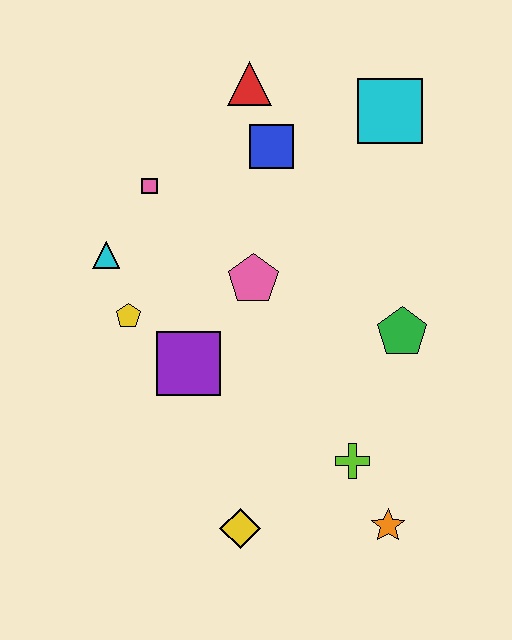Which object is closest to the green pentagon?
The lime cross is closest to the green pentagon.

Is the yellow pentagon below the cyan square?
Yes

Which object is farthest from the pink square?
The orange star is farthest from the pink square.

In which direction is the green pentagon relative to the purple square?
The green pentagon is to the right of the purple square.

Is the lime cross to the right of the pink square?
Yes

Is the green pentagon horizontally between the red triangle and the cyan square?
No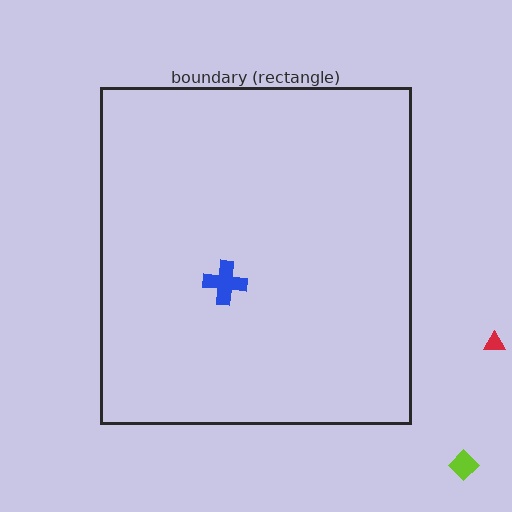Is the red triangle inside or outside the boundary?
Outside.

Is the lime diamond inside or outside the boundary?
Outside.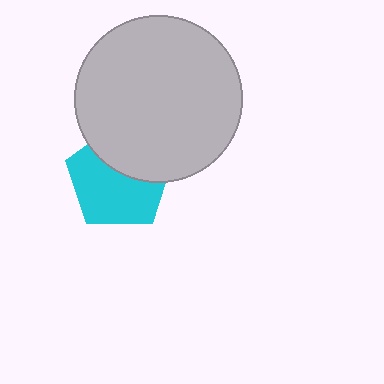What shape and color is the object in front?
The object in front is a light gray circle.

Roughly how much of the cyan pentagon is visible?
About half of it is visible (roughly 61%).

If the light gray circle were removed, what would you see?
You would see the complete cyan pentagon.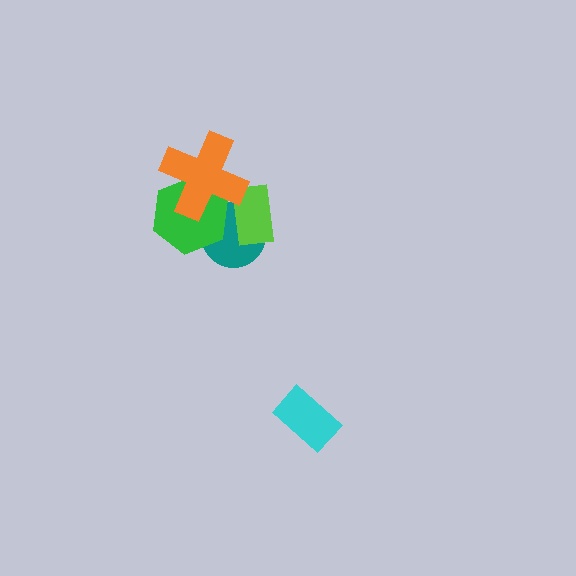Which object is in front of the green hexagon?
The orange cross is in front of the green hexagon.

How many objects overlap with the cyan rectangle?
0 objects overlap with the cyan rectangle.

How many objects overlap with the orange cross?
3 objects overlap with the orange cross.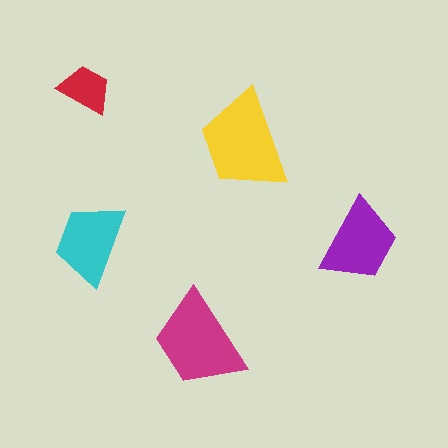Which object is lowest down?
The magenta trapezoid is bottommost.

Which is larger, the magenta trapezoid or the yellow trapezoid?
The yellow one.